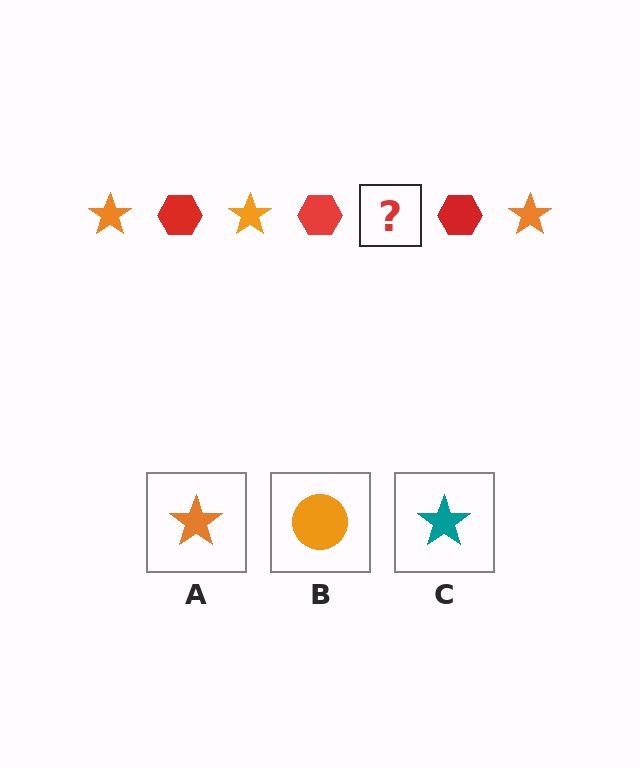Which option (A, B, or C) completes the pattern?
A.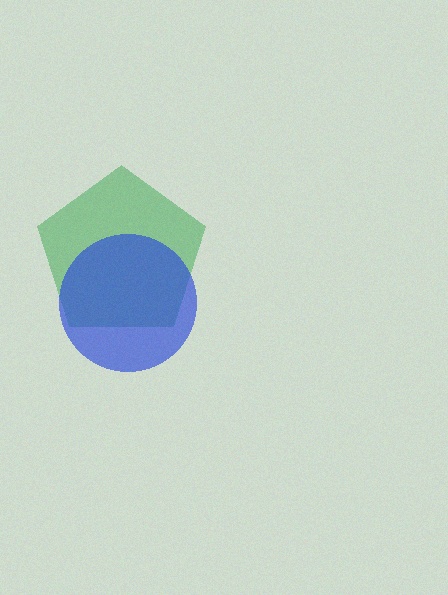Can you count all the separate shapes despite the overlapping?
Yes, there are 2 separate shapes.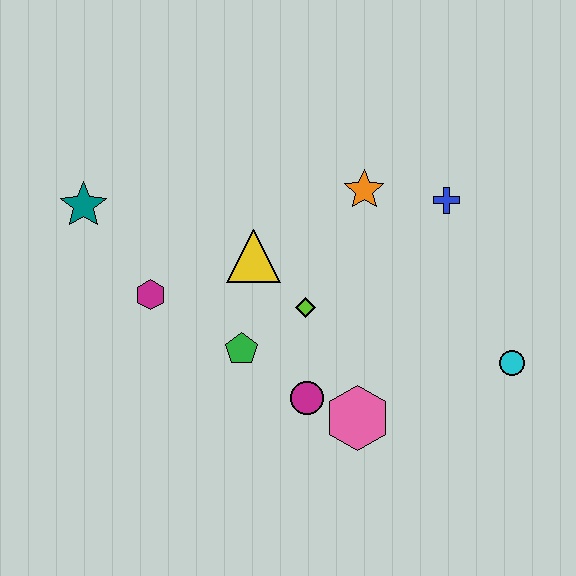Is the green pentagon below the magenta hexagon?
Yes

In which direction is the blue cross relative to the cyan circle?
The blue cross is above the cyan circle.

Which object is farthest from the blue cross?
The teal star is farthest from the blue cross.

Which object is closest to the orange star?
The blue cross is closest to the orange star.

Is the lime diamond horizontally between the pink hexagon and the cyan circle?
No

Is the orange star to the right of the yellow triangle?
Yes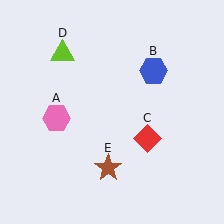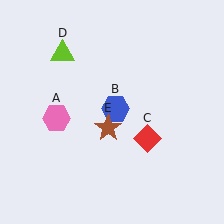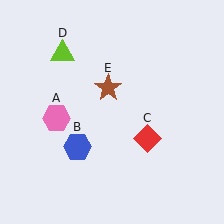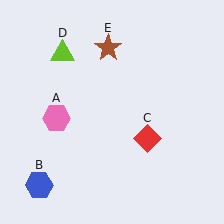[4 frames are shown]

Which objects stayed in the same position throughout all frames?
Pink hexagon (object A) and red diamond (object C) and lime triangle (object D) remained stationary.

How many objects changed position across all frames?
2 objects changed position: blue hexagon (object B), brown star (object E).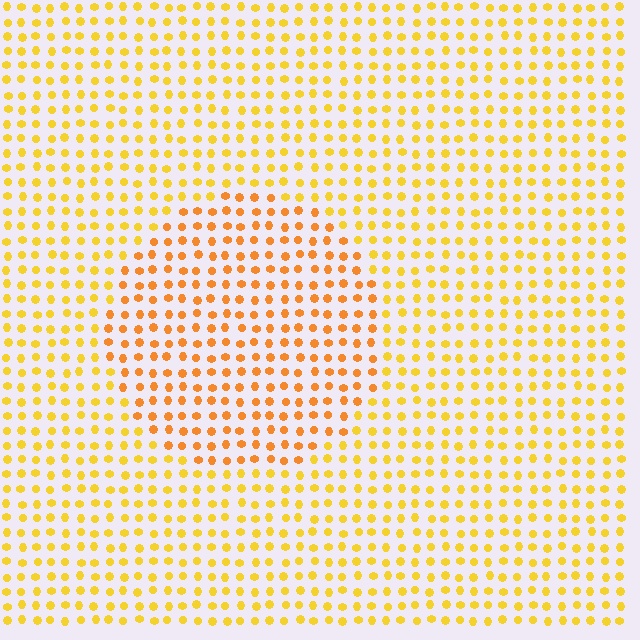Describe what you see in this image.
The image is filled with small yellow elements in a uniform arrangement. A circle-shaped region is visible where the elements are tinted to a slightly different hue, forming a subtle color boundary.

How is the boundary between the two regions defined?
The boundary is defined purely by a slight shift in hue (about 22 degrees). Spacing, size, and orientation are identical on both sides.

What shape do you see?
I see a circle.